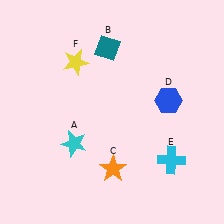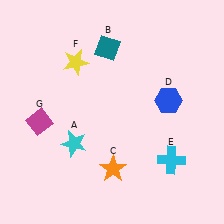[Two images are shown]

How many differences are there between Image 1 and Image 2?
There is 1 difference between the two images.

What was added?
A magenta diamond (G) was added in Image 2.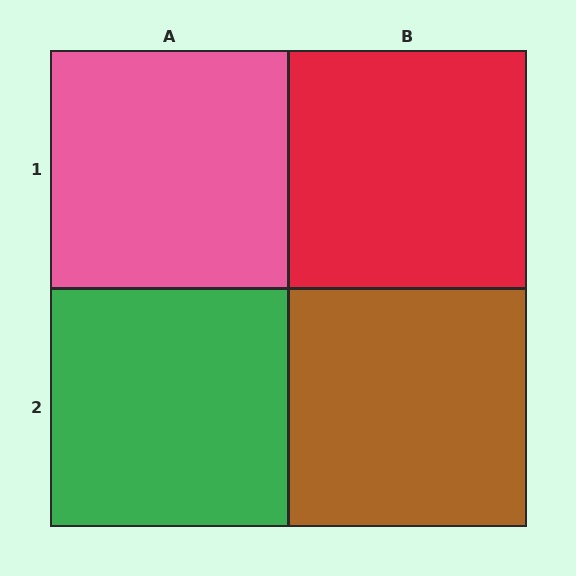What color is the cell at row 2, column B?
Brown.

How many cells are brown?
1 cell is brown.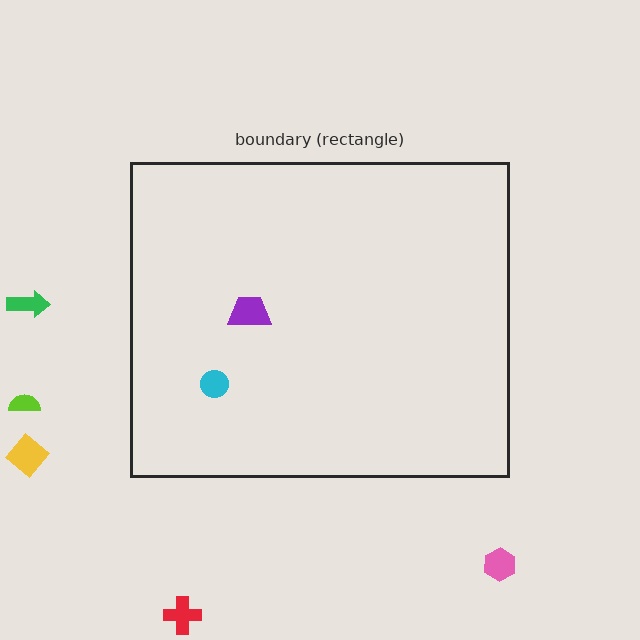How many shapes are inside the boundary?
2 inside, 5 outside.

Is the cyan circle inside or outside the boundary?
Inside.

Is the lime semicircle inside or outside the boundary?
Outside.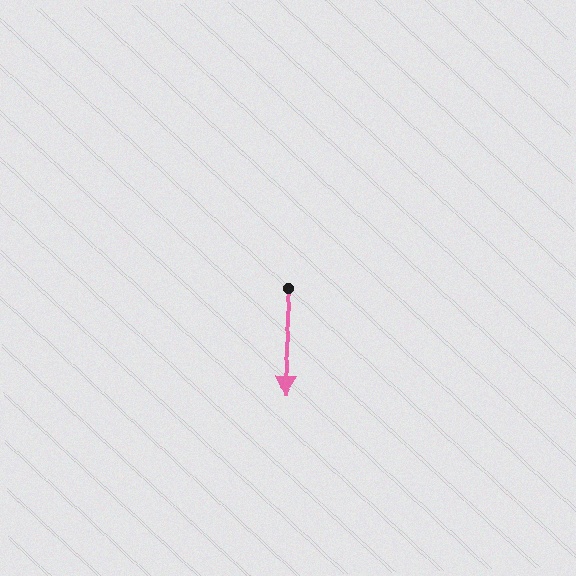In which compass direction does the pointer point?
South.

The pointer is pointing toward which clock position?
Roughly 6 o'clock.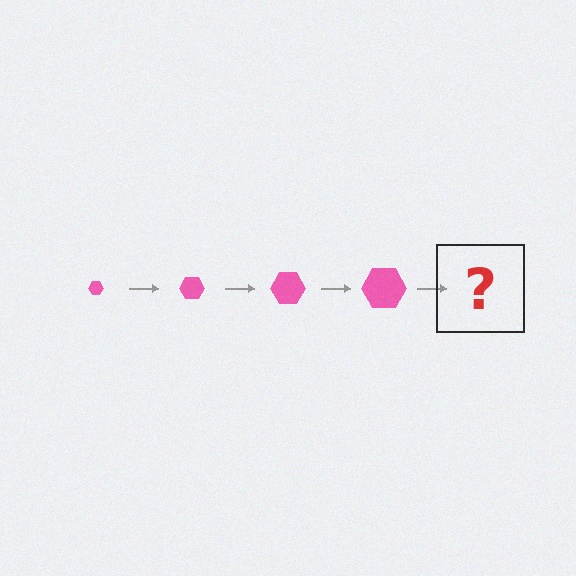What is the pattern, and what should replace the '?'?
The pattern is that the hexagon gets progressively larger each step. The '?' should be a pink hexagon, larger than the previous one.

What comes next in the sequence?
The next element should be a pink hexagon, larger than the previous one.